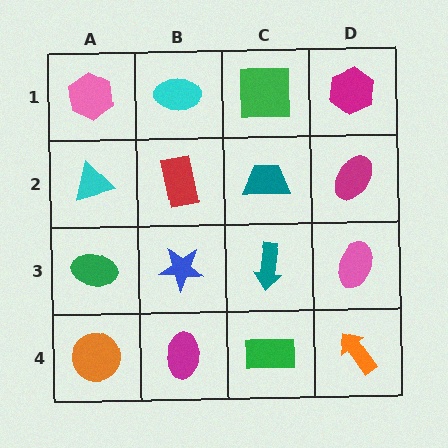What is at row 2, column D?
A magenta ellipse.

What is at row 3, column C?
A teal arrow.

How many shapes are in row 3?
4 shapes.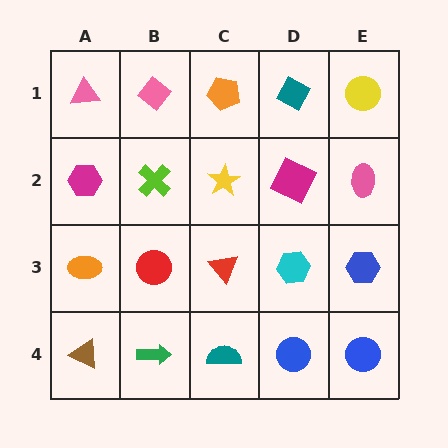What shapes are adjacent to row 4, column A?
An orange ellipse (row 3, column A), a green arrow (row 4, column B).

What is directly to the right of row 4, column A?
A green arrow.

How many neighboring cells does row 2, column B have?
4.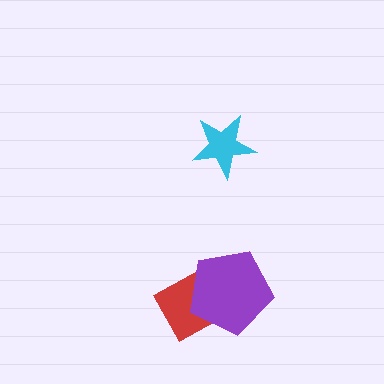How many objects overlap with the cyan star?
0 objects overlap with the cyan star.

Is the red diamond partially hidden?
Yes, it is partially covered by another shape.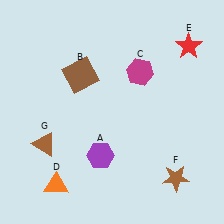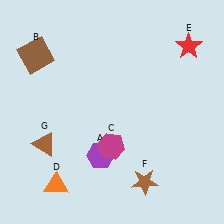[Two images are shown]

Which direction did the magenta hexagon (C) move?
The magenta hexagon (C) moved down.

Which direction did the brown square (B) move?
The brown square (B) moved left.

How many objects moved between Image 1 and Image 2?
3 objects moved between the two images.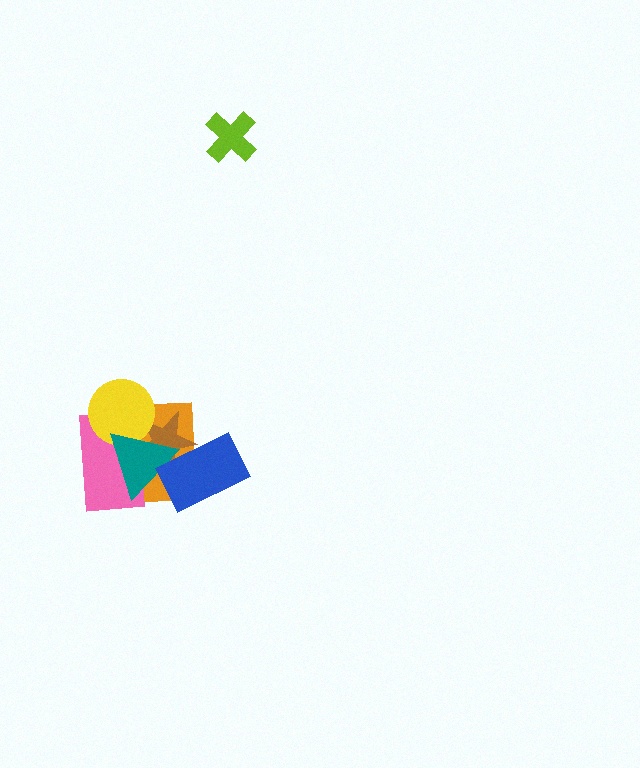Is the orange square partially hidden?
Yes, it is partially covered by another shape.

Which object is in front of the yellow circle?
The teal triangle is in front of the yellow circle.